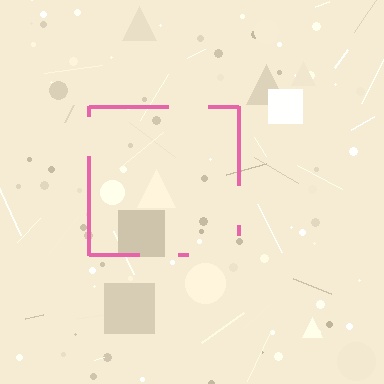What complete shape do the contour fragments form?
The contour fragments form a square.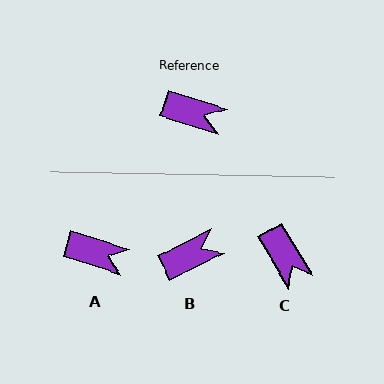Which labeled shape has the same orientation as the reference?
A.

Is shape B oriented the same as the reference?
No, it is off by about 44 degrees.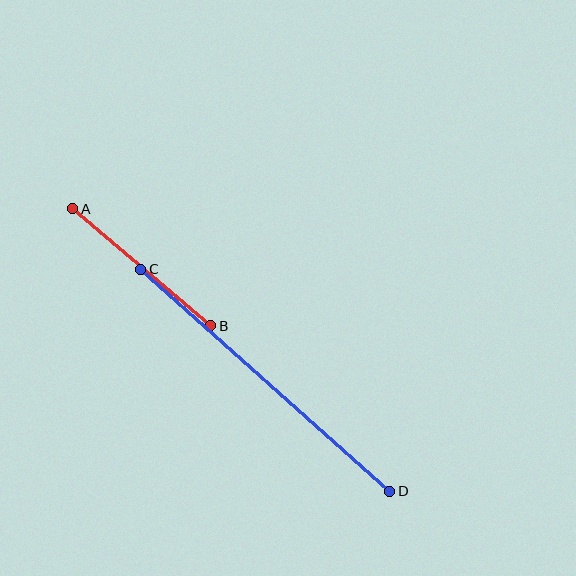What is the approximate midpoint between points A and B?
The midpoint is at approximately (142, 267) pixels.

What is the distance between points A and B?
The distance is approximately 181 pixels.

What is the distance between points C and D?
The distance is approximately 334 pixels.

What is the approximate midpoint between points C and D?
The midpoint is at approximately (265, 380) pixels.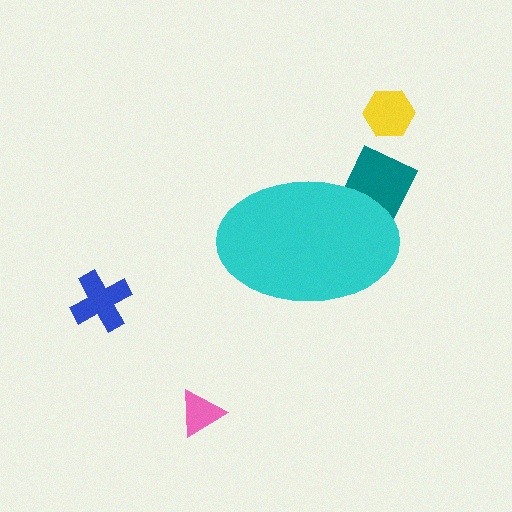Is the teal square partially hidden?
Yes, the teal square is partially hidden behind the cyan ellipse.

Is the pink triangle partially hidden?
No, the pink triangle is fully visible.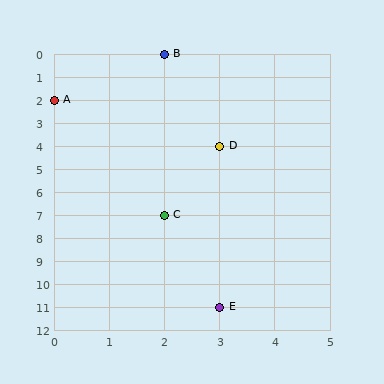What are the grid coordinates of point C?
Point C is at grid coordinates (2, 7).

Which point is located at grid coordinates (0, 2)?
Point A is at (0, 2).